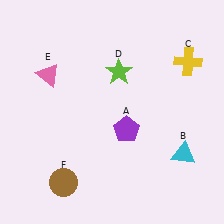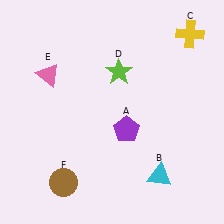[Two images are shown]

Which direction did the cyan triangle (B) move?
The cyan triangle (B) moved left.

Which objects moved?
The objects that moved are: the cyan triangle (B), the yellow cross (C).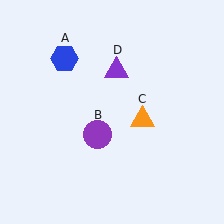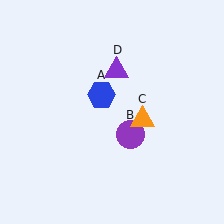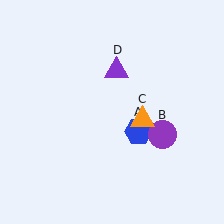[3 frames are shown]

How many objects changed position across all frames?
2 objects changed position: blue hexagon (object A), purple circle (object B).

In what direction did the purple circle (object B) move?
The purple circle (object B) moved right.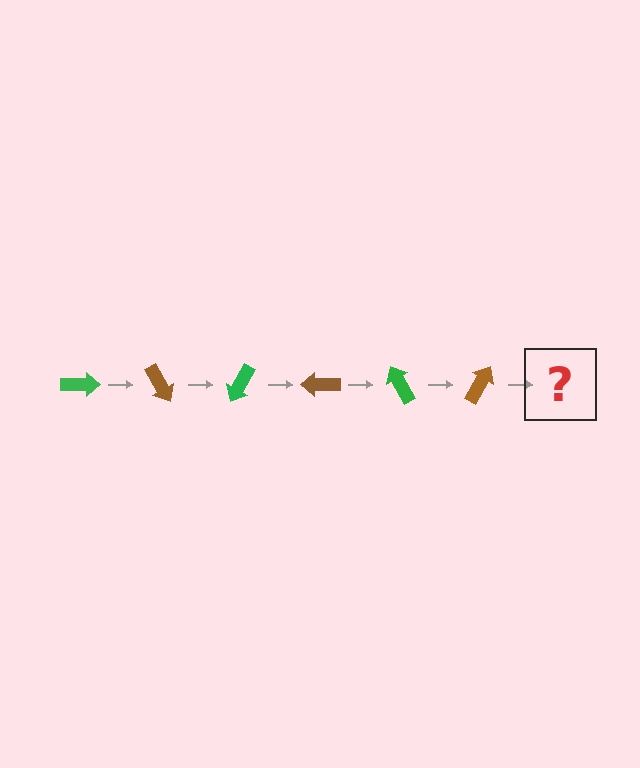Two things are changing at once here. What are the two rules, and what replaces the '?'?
The two rules are that it rotates 60 degrees each step and the color cycles through green and brown. The '?' should be a green arrow, rotated 360 degrees from the start.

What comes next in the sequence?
The next element should be a green arrow, rotated 360 degrees from the start.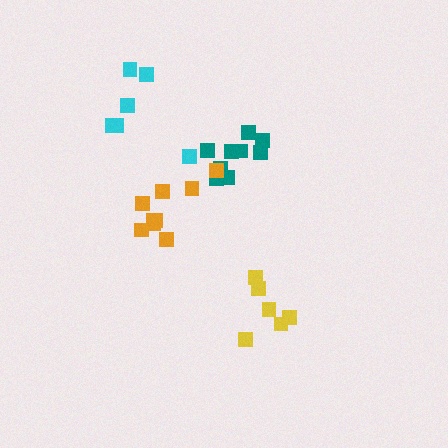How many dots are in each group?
Group 1: 9 dots, Group 2: 9 dots, Group 3: 6 dots, Group 4: 6 dots (30 total).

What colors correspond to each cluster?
The clusters are colored: teal, orange, cyan, yellow.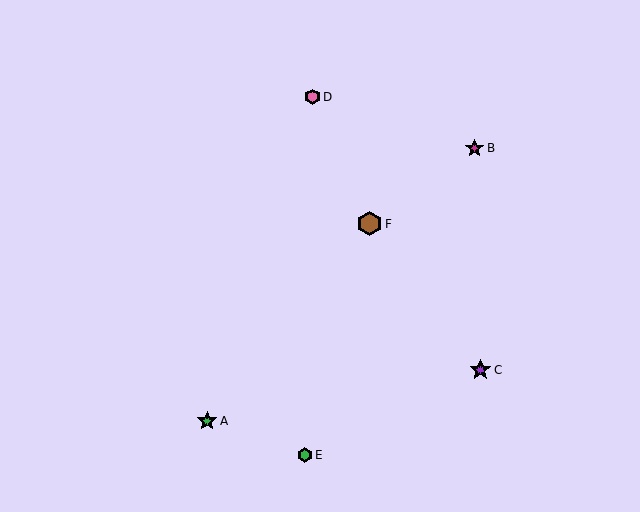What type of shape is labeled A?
Shape A is a green star.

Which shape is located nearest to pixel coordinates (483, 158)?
The magenta star (labeled B) at (475, 148) is nearest to that location.